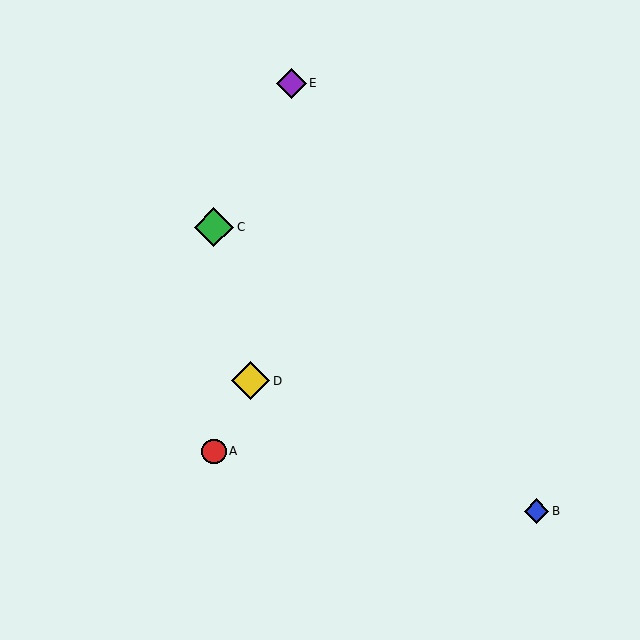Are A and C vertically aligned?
Yes, both are at x≈214.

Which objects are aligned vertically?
Objects A, C are aligned vertically.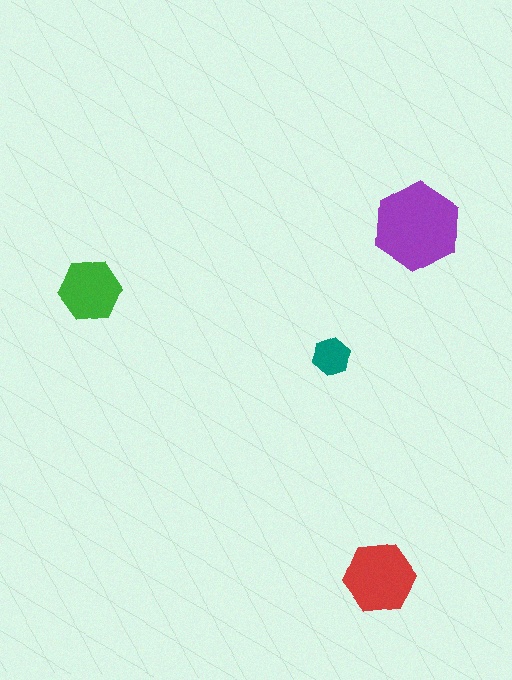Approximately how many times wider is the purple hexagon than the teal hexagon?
About 2.5 times wider.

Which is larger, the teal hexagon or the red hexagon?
The red one.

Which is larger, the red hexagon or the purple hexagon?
The purple one.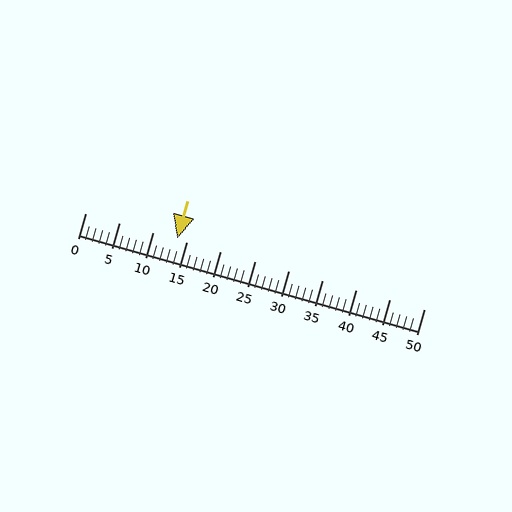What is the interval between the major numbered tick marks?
The major tick marks are spaced 5 units apart.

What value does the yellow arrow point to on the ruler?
The yellow arrow points to approximately 14.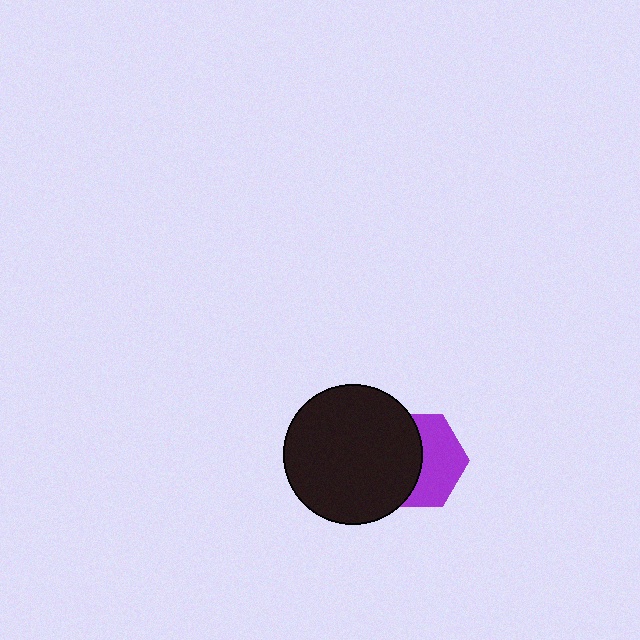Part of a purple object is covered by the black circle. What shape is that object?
It is a hexagon.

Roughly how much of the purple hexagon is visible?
About half of it is visible (roughly 49%).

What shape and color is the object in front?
The object in front is a black circle.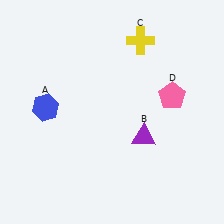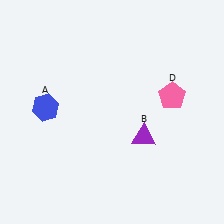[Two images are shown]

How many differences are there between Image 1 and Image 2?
There is 1 difference between the two images.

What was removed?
The yellow cross (C) was removed in Image 2.